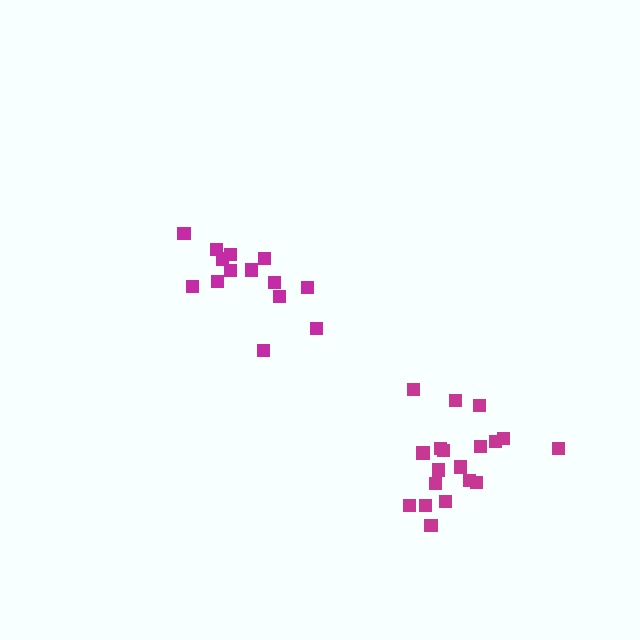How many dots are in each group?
Group 1: 14 dots, Group 2: 19 dots (33 total).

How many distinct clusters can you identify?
There are 2 distinct clusters.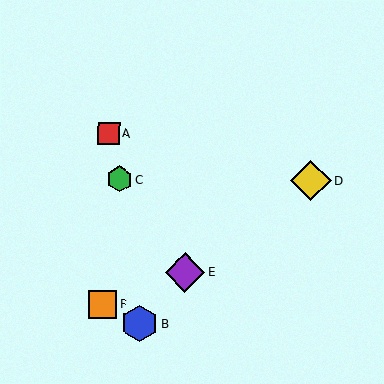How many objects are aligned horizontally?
2 objects (C, D) are aligned horizontally.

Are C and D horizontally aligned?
Yes, both are at y≈179.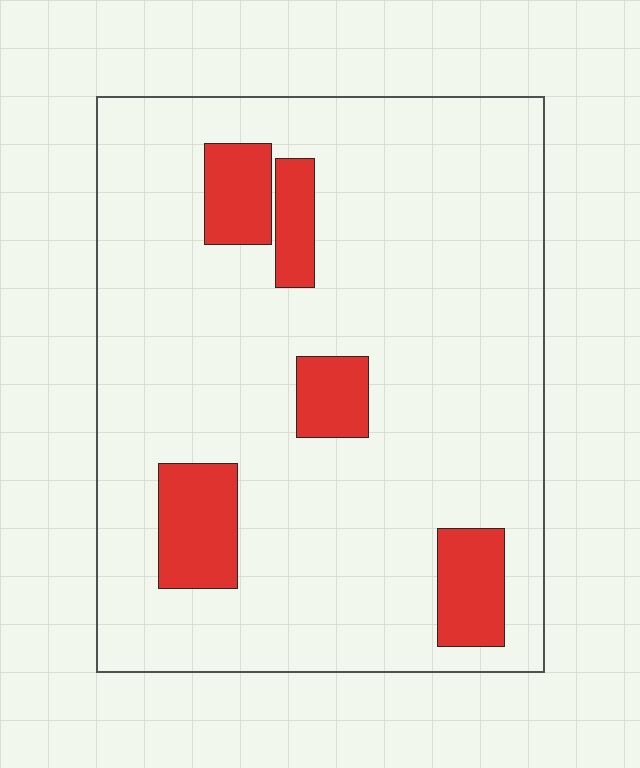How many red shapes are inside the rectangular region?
5.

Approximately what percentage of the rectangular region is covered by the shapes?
Approximately 15%.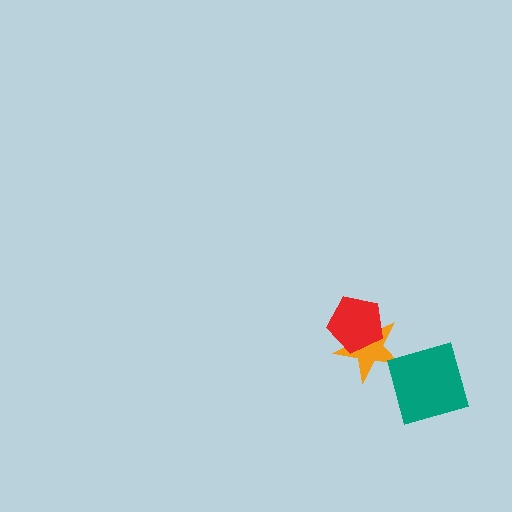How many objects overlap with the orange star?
1 object overlaps with the orange star.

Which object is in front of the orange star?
The red pentagon is in front of the orange star.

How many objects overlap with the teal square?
0 objects overlap with the teal square.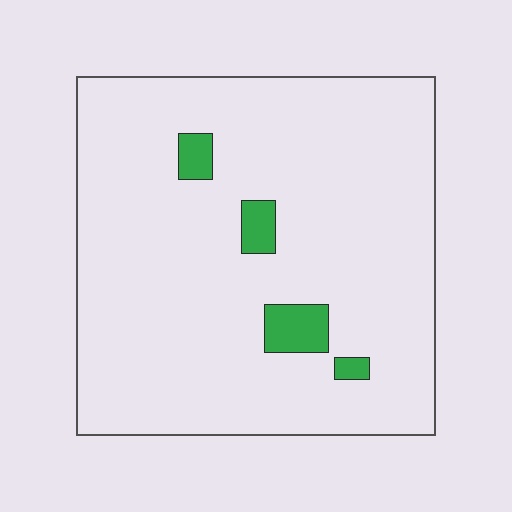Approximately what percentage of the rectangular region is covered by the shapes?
Approximately 5%.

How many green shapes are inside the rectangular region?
4.